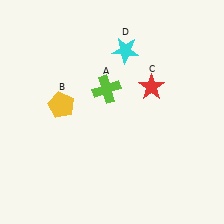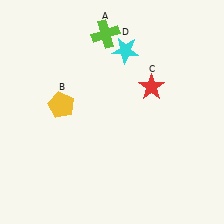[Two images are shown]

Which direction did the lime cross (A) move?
The lime cross (A) moved up.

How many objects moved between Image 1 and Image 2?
1 object moved between the two images.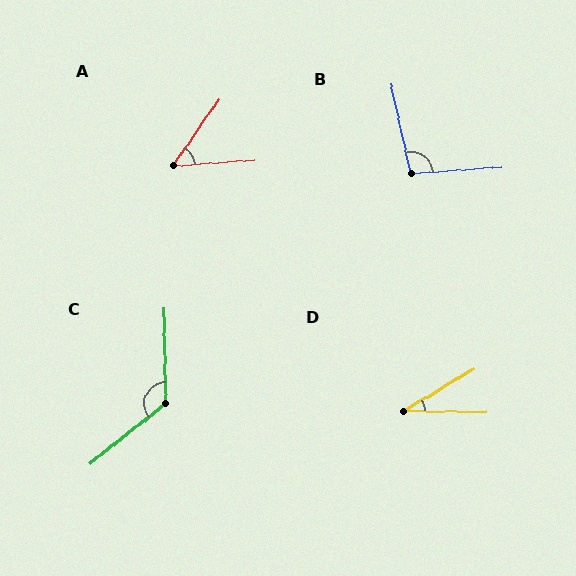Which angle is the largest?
C, at approximately 127 degrees.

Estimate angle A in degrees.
Approximately 52 degrees.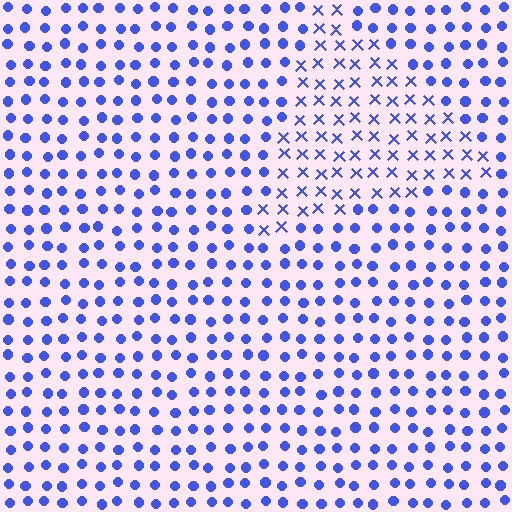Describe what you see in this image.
The image is filled with small blue elements arranged in a uniform grid. A triangle-shaped region contains X marks, while the surrounding area contains circles. The boundary is defined purely by the change in element shape.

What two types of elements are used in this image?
The image uses X marks inside the triangle region and circles outside it.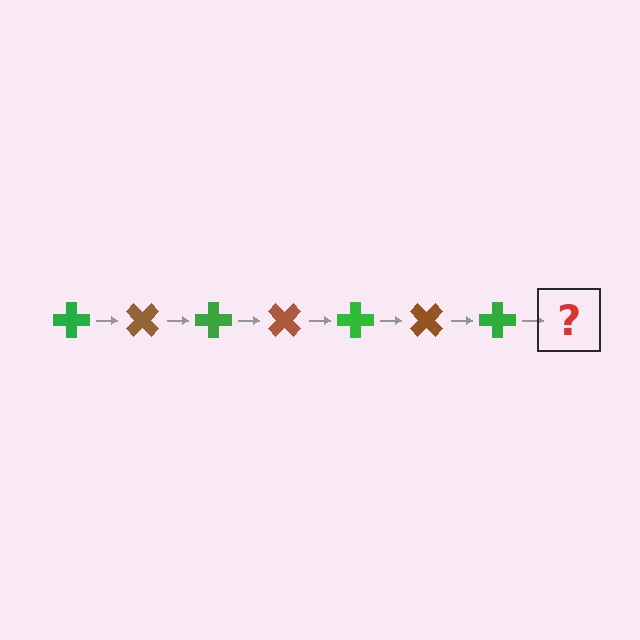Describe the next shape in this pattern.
It should be a brown cross, rotated 315 degrees from the start.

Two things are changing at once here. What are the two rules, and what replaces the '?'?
The two rules are that it rotates 45 degrees each step and the color cycles through green and brown. The '?' should be a brown cross, rotated 315 degrees from the start.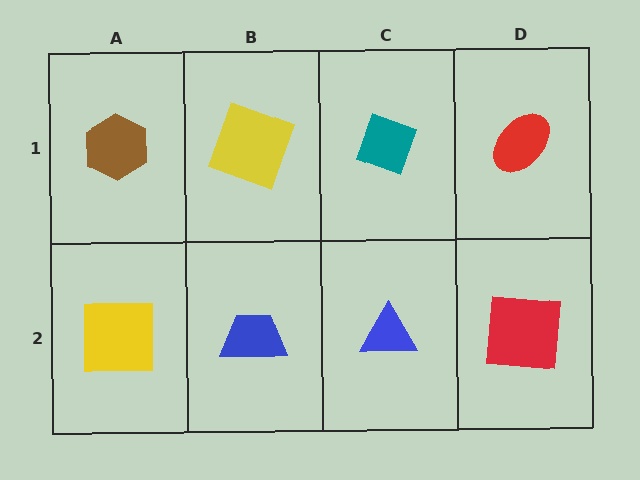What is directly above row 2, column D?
A red ellipse.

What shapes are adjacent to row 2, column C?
A teal diamond (row 1, column C), a blue trapezoid (row 2, column B), a red square (row 2, column D).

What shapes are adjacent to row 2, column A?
A brown hexagon (row 1, column A), a blue trapezoid (row 2, column B).